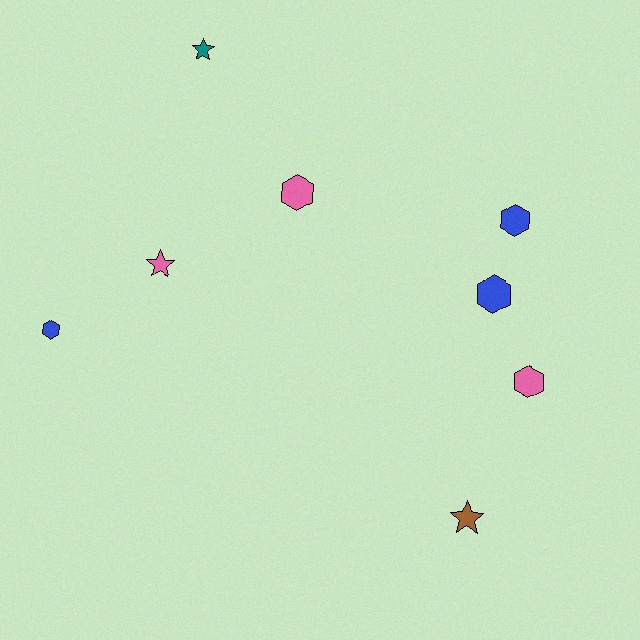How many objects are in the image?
There are 8 objects.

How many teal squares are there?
There are no teal squares.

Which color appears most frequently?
Blue, with 3 objects.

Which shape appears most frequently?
Hexagon, with 5 objects.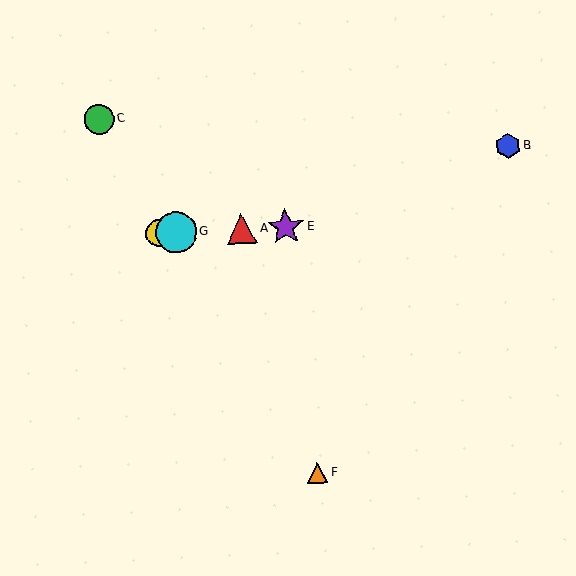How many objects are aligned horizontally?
4 objects (A, D, E, G) are aligned horizontally.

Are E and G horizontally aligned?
Yes, both are at y≈227.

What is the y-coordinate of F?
Object F is at y≈473.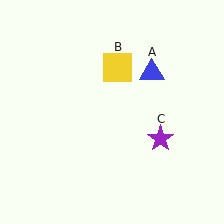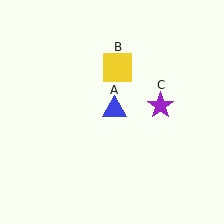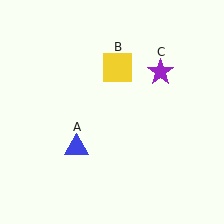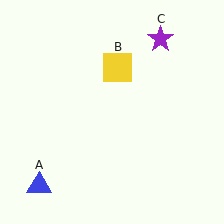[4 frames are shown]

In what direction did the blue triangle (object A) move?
The blue triangle (object A) moved down and to the left.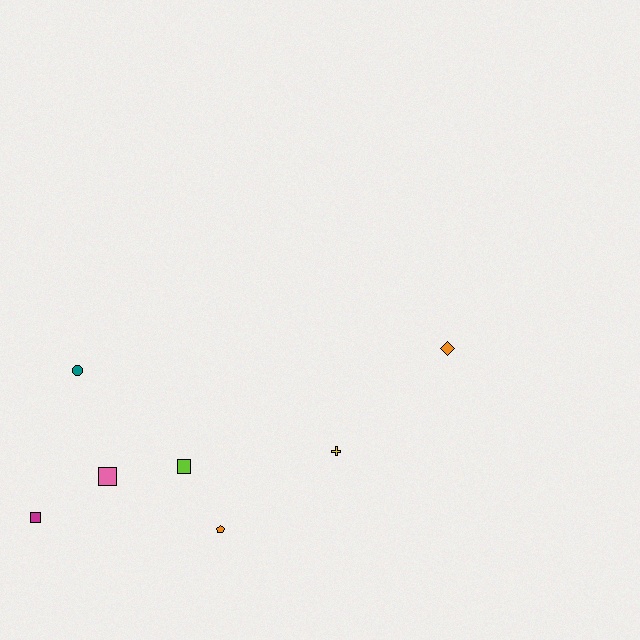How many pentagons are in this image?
There is 1 pentagon.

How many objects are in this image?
There are 7 objects.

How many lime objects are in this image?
There is 1 lime object.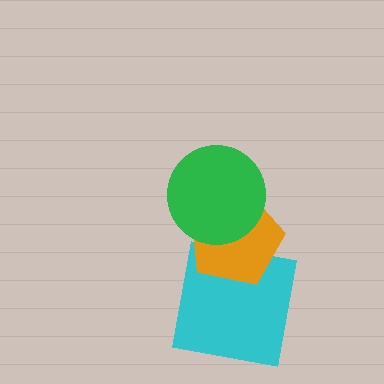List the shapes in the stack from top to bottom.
From top to bottom: the green circle, the orange pentagon, the cyan square.